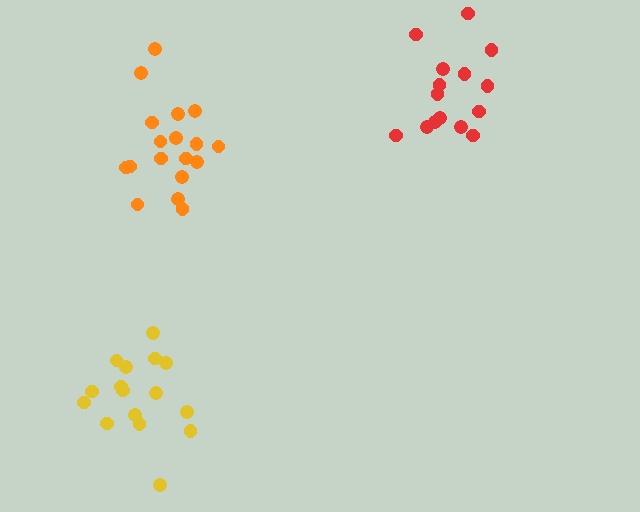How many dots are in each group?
Group 1: 15 dots, Group 2: 16 dots, Group 3: 18 dots (49 total).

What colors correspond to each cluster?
The clusters are colored: red, yellow, orange.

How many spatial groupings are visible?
There are 3 spatial groupings.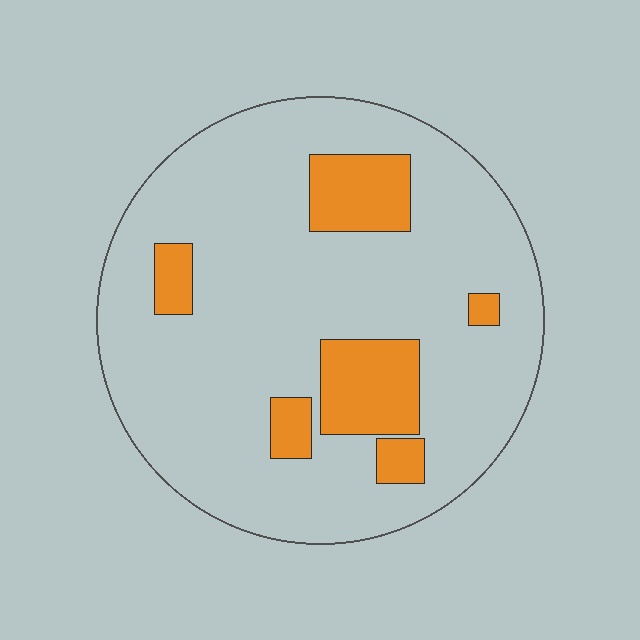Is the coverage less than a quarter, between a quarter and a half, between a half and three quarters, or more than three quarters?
Less than a quarter.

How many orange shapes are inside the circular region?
6.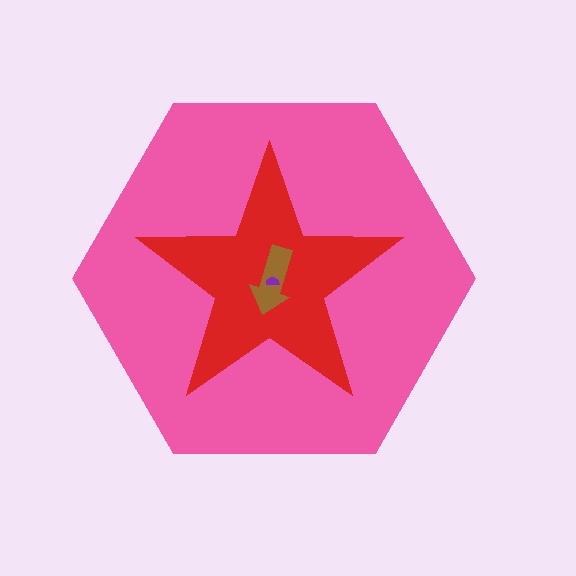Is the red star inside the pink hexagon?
Yes.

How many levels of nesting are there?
4.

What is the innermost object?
The purple semicircle.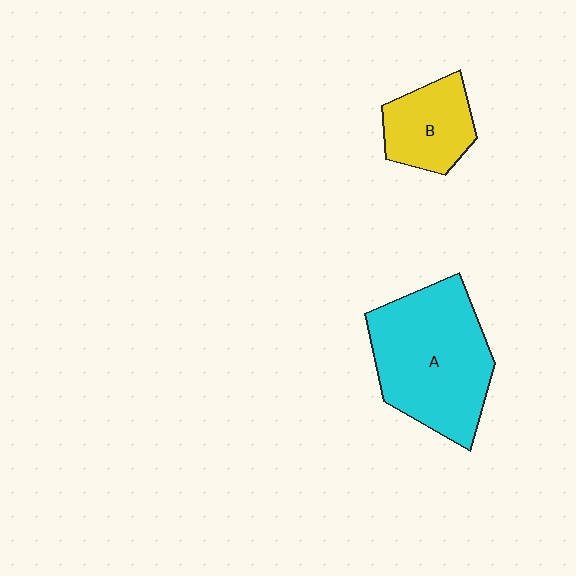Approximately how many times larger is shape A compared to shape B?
Approximately 2.1 times.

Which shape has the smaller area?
Shape B (yellow).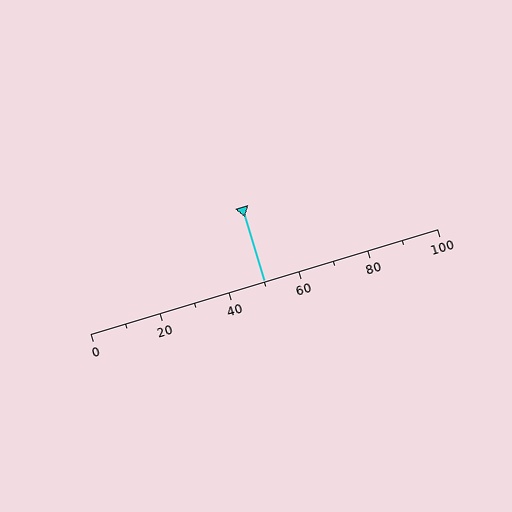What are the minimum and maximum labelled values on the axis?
The axis runs from 0 to 100.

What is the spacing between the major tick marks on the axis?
The major ticks are spaced 20 apart.